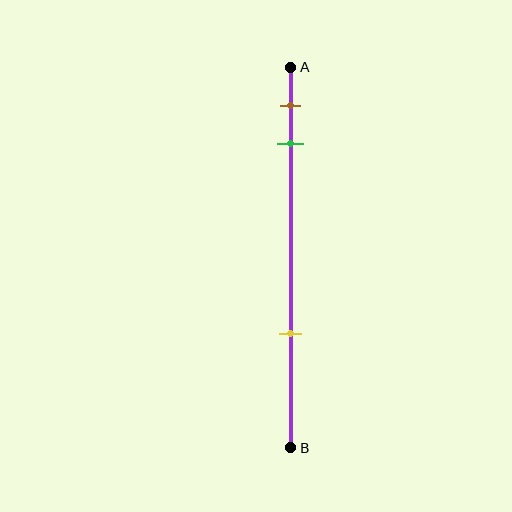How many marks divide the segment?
There are 3 marks dividing the segment.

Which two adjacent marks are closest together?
The brown and green marks are the closest adjacent pair.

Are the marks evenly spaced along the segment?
No, the marks are not evenly spaced.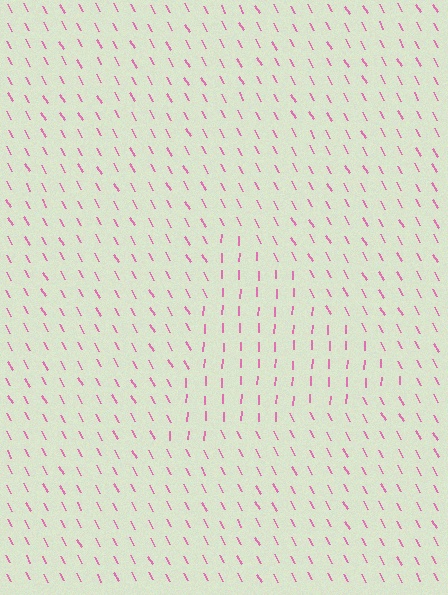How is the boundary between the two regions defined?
The boundary is defined purely by a change in line orientation (approximately 31 degrees difference). All lines are the same color and thickness.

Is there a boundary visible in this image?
Yes, there is a texture boundary formed by a change in line orientation.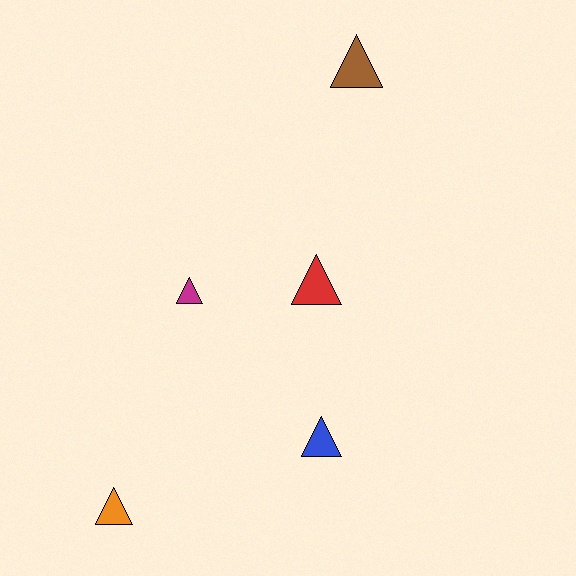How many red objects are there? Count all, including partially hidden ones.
There is 1 red object.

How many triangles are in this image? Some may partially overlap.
There are 5 triangles.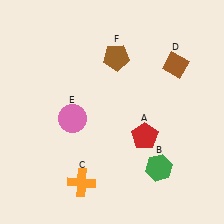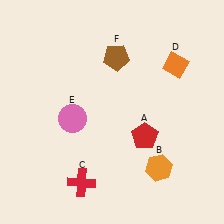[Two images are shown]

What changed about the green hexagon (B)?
In Image 1, B is green. In Image 2, it changed to orange.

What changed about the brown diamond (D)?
In Image 1, D is brown. In Image 2, it changed to orange.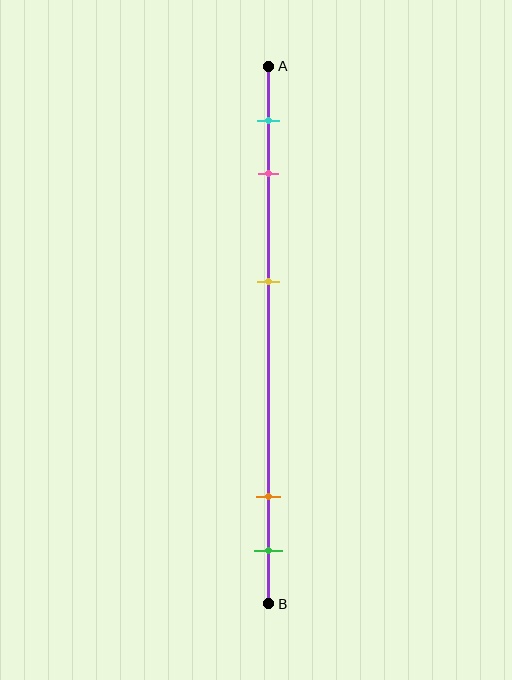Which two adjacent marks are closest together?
The orange and green marks are the closest adjacent pair.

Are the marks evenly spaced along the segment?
No, the marks are not evenly spaced.